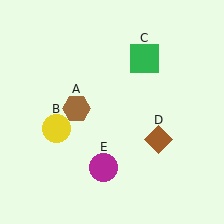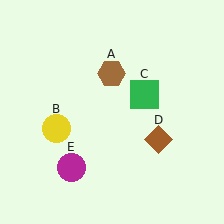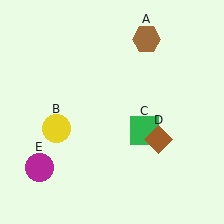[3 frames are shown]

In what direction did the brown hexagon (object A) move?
The brown hexagon (object A) moved up and to the right.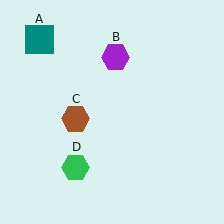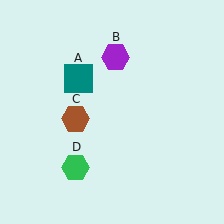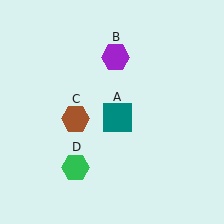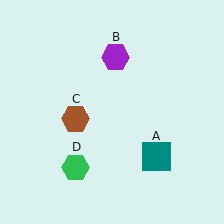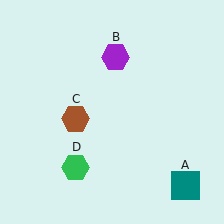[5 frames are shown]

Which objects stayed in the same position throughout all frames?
Purple hexagon (object B) and brown hexagon (object C) and green hexagon (object D) remained stationary.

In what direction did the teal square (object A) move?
The teal square (object A) moved down and to the right.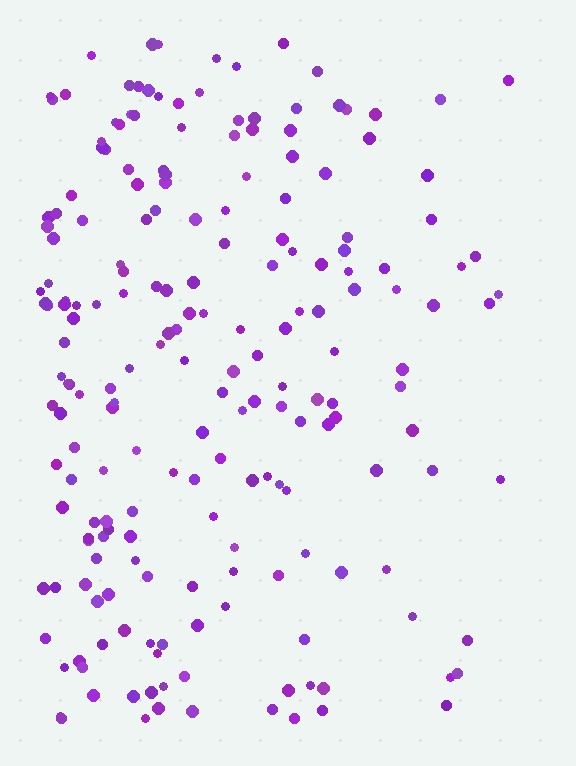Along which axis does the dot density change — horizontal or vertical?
Horizontal.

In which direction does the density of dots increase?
From right to left, with the left side densest.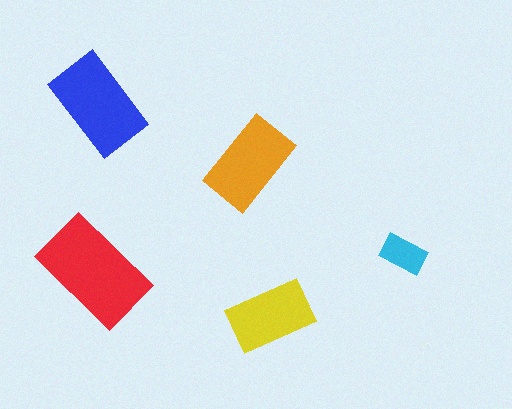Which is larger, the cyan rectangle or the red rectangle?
The red one.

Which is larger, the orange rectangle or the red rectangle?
The red one.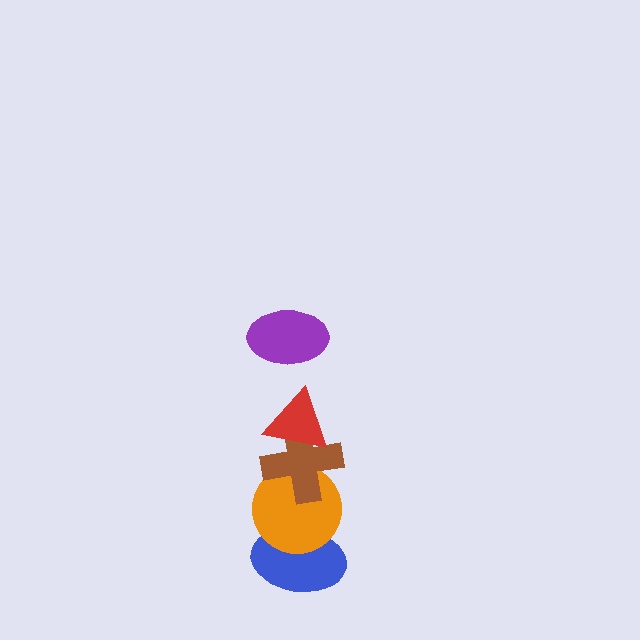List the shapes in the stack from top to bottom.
From top to bottom: the purple ellipse, the red triangle, the brown cross, the orange circle, the blue ellipse.